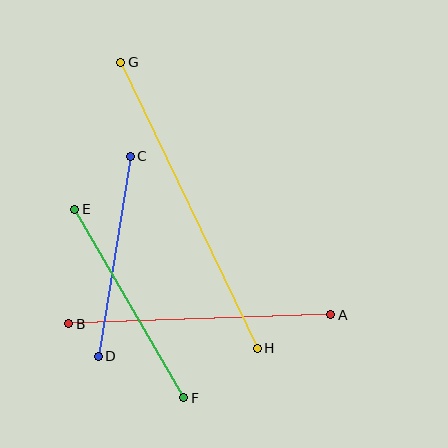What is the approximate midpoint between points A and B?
The midpoint is at approximately (200, 319) pixels.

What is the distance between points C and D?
The distance is approximately 203 pixels.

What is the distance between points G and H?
The distance is approximately 317 pixels.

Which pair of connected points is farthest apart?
Points G and H are farthest apart.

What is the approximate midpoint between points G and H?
The midpoint is at approximately (189, 205) pixels.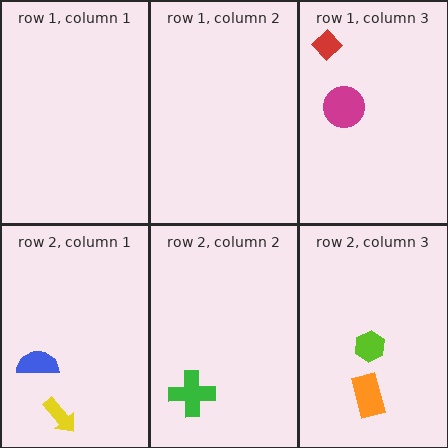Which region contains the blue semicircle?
The row 2, column 1 region.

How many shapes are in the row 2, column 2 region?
1.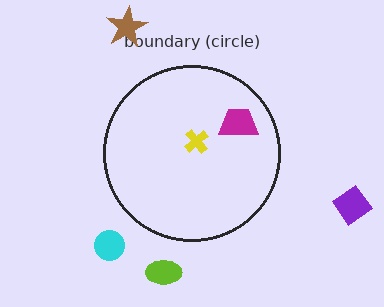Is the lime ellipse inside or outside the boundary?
Outside.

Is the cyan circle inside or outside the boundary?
Outside.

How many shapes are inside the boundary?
2 inside, 4 outside.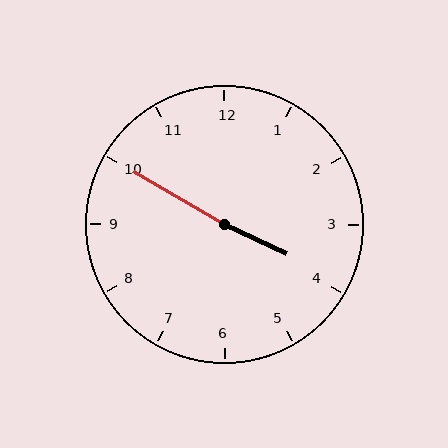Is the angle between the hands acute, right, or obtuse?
It is obtuse.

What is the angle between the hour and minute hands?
Approximately 175 degrees.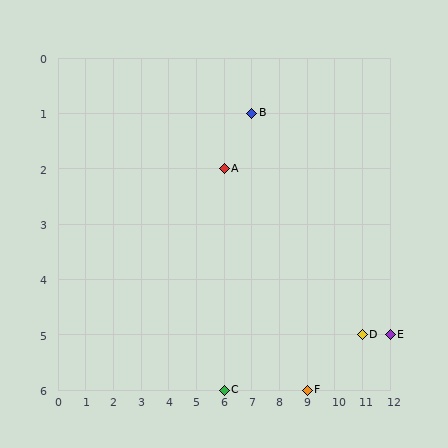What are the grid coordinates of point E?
Point E is at grid coordinates (12, 5).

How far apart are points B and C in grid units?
Points B and C are 1 column and 5 rows apart (about 5.1 grid units diagonally).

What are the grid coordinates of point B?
Point B is at grid coordinates (7, 1).